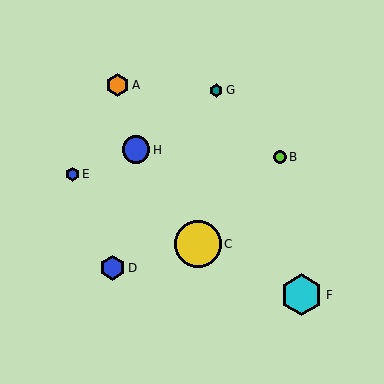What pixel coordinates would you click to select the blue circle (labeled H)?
Click at (136, 150) to select the blue circle H.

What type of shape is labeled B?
Shape B is a lime circle.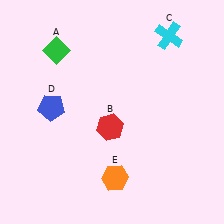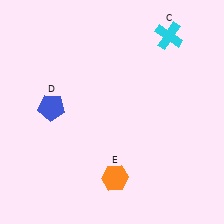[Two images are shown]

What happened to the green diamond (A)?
The green diamond (A) was removed in Image 2. It was in the top-left area of Image 1.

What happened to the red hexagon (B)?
The red hexagon (B) was removed in Image 2. It was in the bottom-left area of Image 1.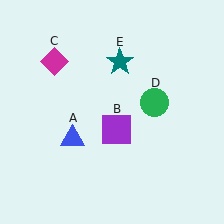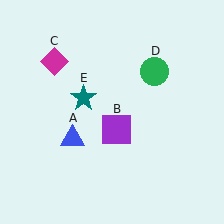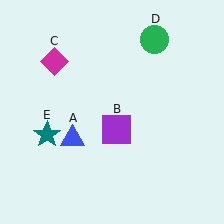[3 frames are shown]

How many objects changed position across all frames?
2 objects changed position: green circle (object D), teal star (object E).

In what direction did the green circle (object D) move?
The green circle (object D) moved up.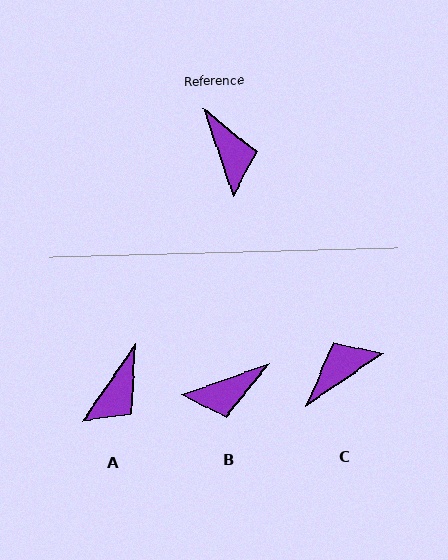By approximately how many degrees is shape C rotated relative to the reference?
Approximately 105 degrees counter-clockwise.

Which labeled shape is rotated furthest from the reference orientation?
C, about 105 degrees away.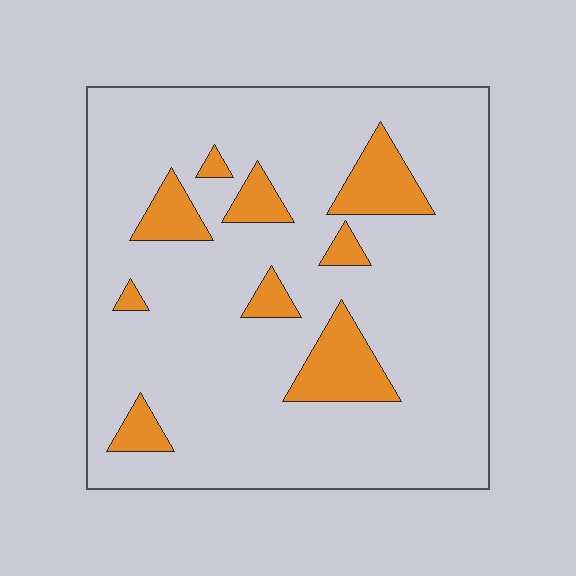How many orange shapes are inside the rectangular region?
9.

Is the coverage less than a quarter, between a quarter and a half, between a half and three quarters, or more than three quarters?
Less than a quarter.